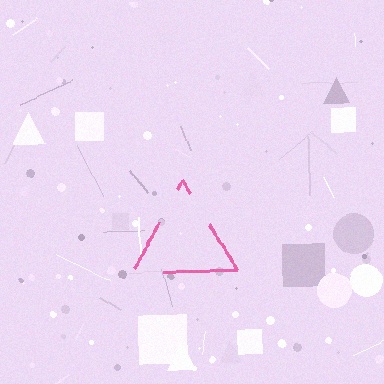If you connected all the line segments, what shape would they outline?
They would outline a triangle.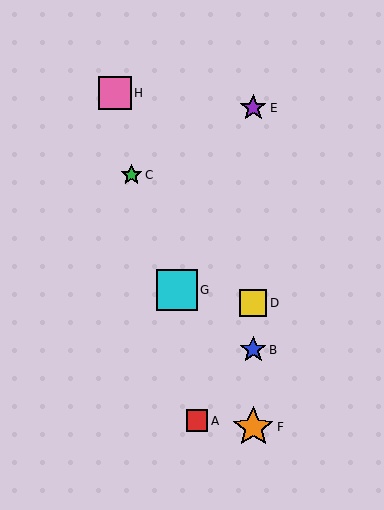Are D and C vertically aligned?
No, D is at x≈253 and C is at x≈132.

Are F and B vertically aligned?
Yes, both are at x≈253.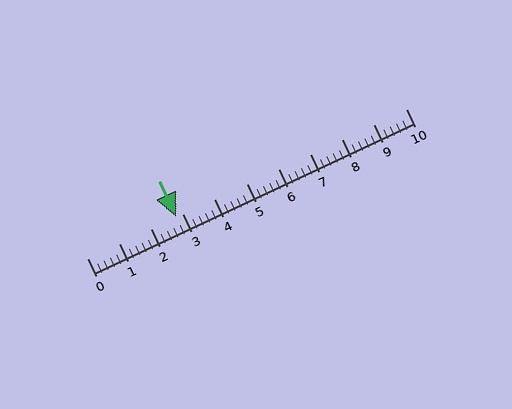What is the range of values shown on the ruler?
The ruler shows values from 0 to 10.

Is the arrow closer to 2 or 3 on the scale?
The arrow is closer to 3.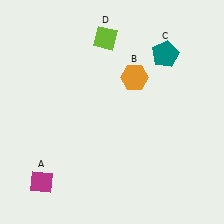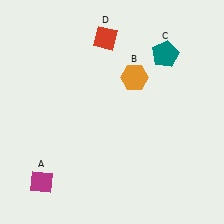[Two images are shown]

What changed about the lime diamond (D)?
In Image 1, D is lime. In Image 2, it changed to red.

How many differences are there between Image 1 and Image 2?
There is 1 difference between the two images.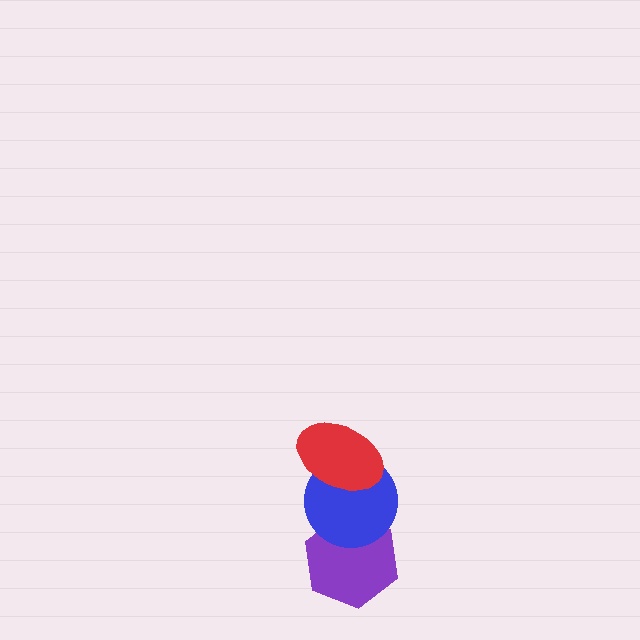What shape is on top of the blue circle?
The red ellipse is on top of the blue circle.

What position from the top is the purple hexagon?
The purple hexagon is 3rd from the top.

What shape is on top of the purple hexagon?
The blue circle is on top of the purple hexagon.